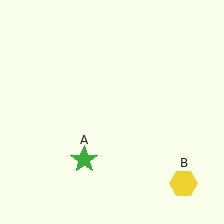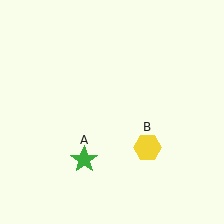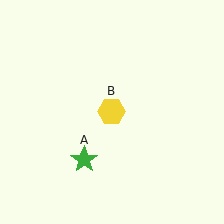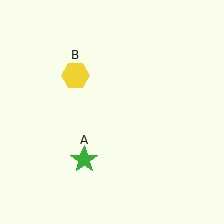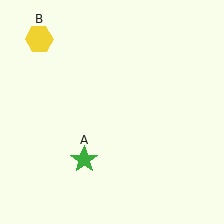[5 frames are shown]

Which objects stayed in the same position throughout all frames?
Green star (object A) remained stationary.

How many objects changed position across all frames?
1 object changed position: yellow hexagon (object B).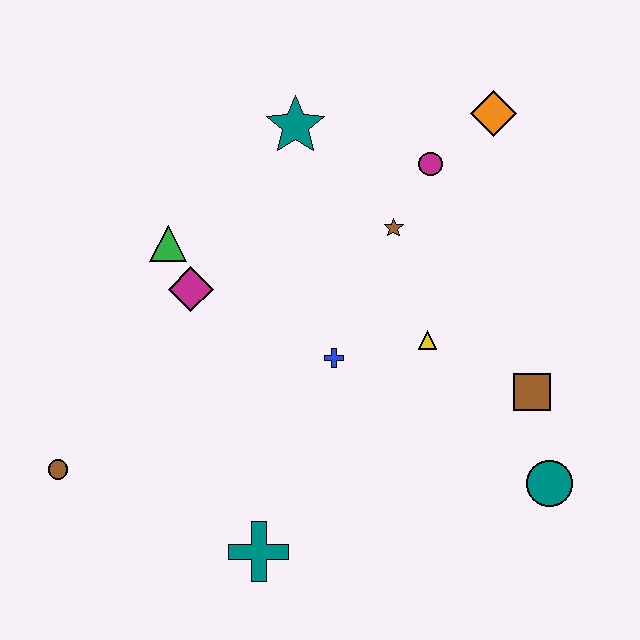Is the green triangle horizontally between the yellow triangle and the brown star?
No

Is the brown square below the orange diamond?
Yes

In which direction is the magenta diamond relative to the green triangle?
The magenta diamond is below the green triangle.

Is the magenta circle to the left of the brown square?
Yes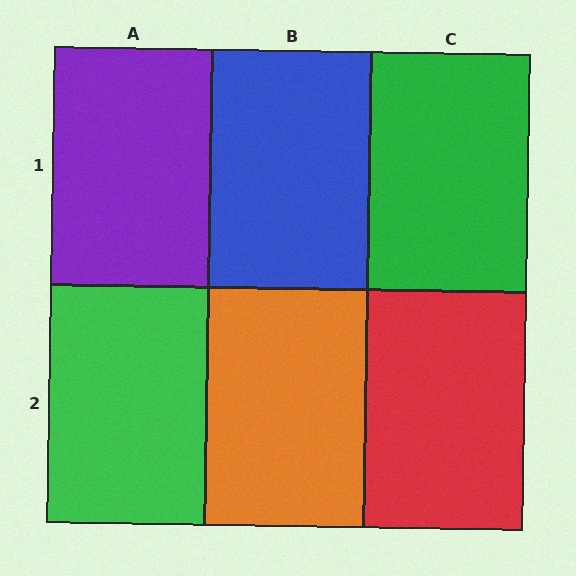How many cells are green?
2 cells are green.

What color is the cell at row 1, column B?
Blue.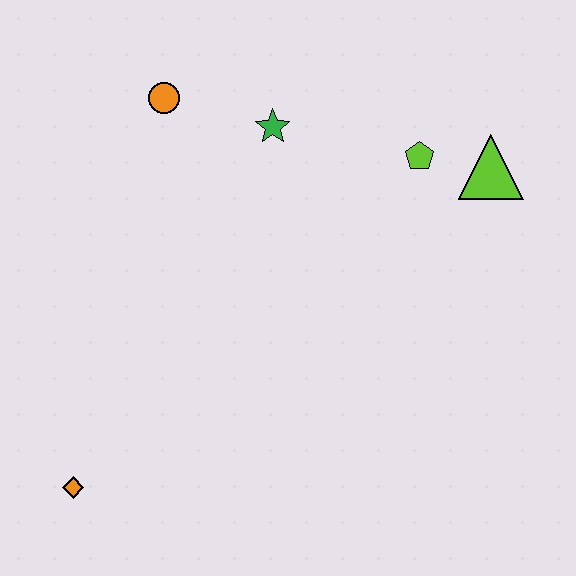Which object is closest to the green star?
The orange circle is closest to the green star.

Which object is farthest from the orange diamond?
The lime triangle is farthest from the orange diamond.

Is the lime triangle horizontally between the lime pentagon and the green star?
No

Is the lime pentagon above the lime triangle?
Yes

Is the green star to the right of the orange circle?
Yes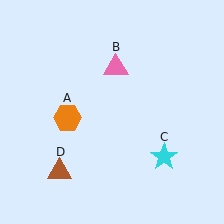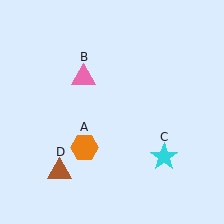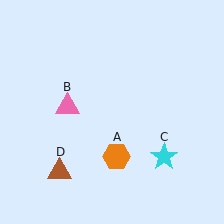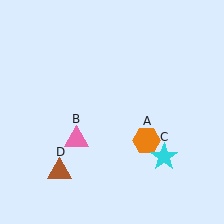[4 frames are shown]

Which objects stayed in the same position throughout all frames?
Cyan star (object C) and brown triangle (object D) remained stationary.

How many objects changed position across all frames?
2 objects changed position: orange hexagon (object A), pink triangle (object B).